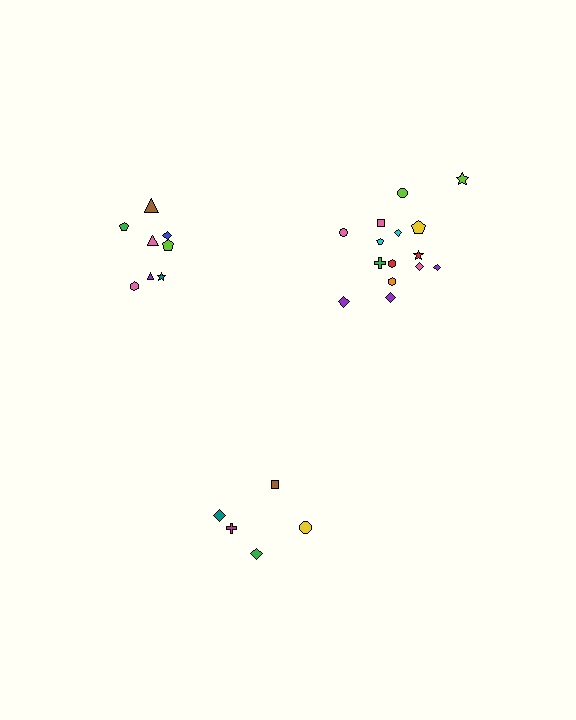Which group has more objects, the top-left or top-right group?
The top-right group.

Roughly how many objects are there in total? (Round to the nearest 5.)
Roughly 30 objects in total.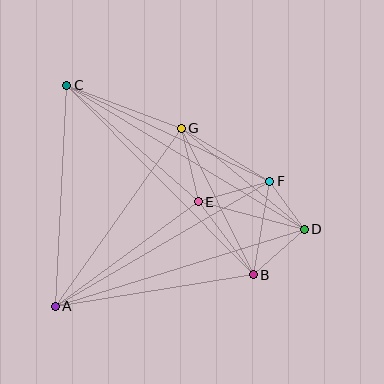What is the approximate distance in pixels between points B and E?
The distance between B and E is approximately 91 pixels.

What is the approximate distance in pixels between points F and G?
The distance between F and G is approximately 103 pixels.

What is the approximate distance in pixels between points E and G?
The distance between E and G is approximately 75 pixels.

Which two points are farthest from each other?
Points C and D are farthest from each other.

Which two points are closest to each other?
Points D and F are closest to each other.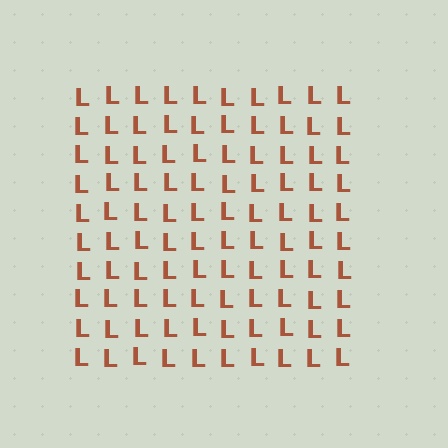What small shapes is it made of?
It is made of small letter L's.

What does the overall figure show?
The overall figure shows a square.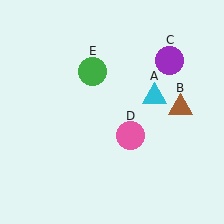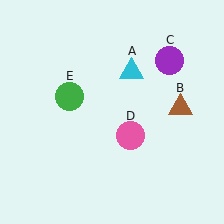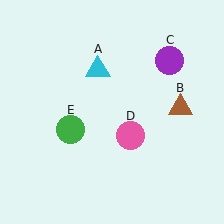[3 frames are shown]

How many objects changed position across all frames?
2 objects changed position: cyan triangle (object A), green circle (object E).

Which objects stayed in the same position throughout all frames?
Brown triangle (object B) and purple circle (object C) and pink circle (object D) remained stationary.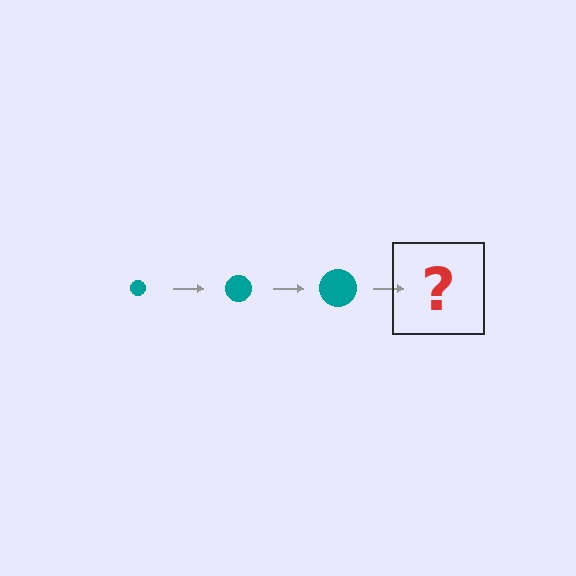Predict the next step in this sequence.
The next step is a teal circle, larger than the previous one.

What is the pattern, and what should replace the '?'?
The pattern is that the circle gets progressively larger each step. The '?' should be a teal circle, larger than the previous one.